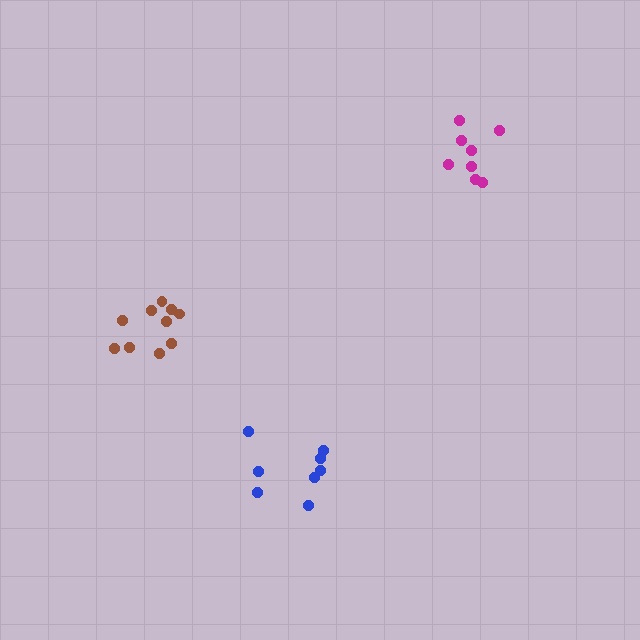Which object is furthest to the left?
The brown cluster is leftmost.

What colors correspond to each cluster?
The clusters are colored: magenta, brown, blue.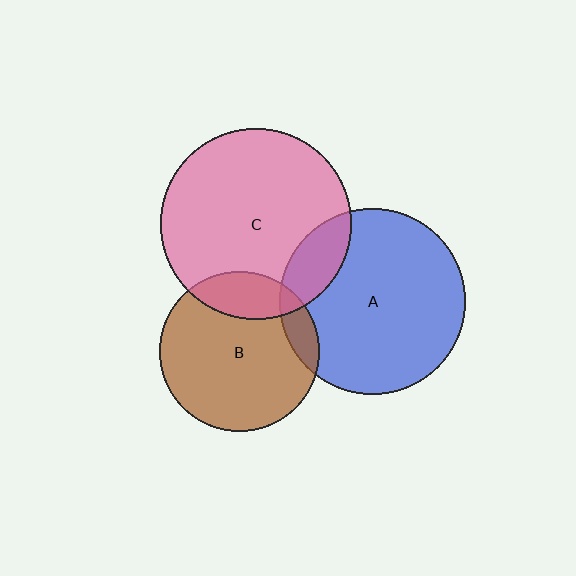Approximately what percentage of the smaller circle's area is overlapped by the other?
Approximately 10%.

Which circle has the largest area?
Circle C (pink).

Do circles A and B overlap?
Yes.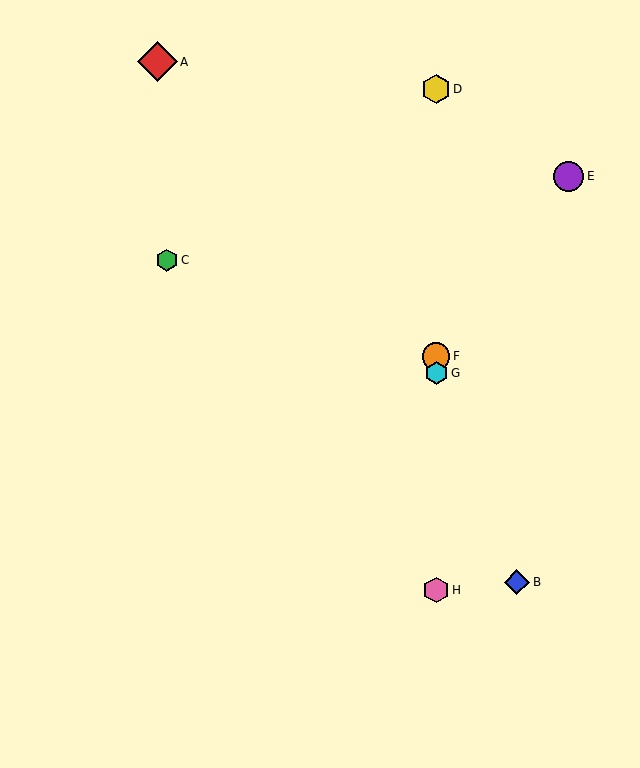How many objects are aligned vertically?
4 objects (D, F, G, H) are aligned vertically.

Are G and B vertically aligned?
No, G is at x≈436 and B is at x≈517.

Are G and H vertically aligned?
Yes, both are at x≈436.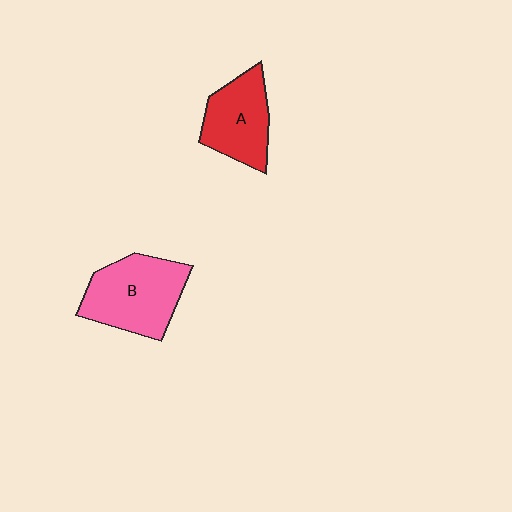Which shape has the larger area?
Shape B (pink).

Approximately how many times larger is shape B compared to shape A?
Approximately 1.3 times.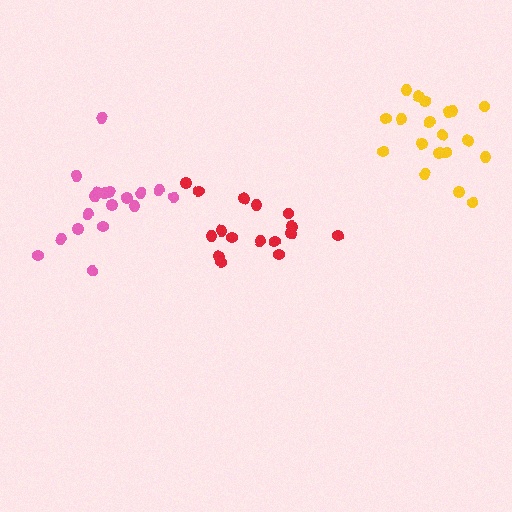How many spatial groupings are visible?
There are 3 spatial groupings.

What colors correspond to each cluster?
The clusters are colored: pink, yellow, red.